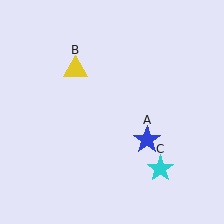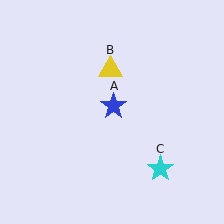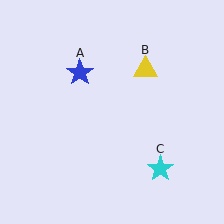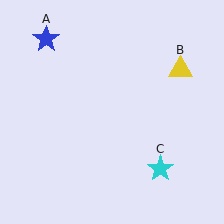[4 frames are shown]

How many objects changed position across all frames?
2 objects changed position: blue star (object A), yellow triangle (object B).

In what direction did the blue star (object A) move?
The blue star (object A) moved up and to the left.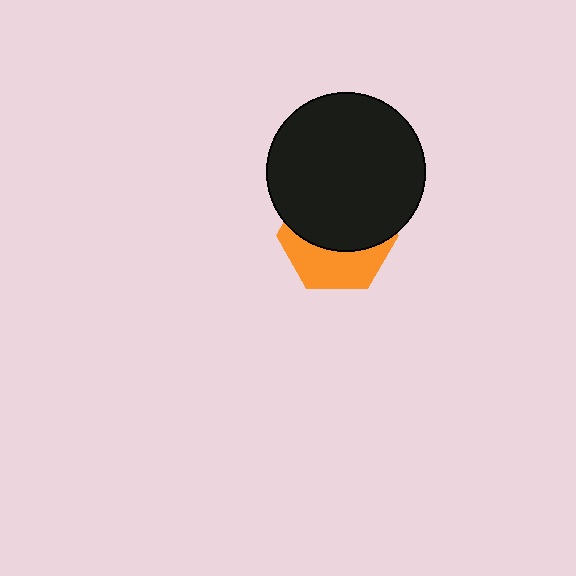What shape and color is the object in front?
The object in front is a black circle.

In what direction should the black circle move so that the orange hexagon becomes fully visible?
The black circle should move up. That is the shortest direction to clear the overlap and leave the orange hexagon fully visible.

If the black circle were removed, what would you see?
You would see the complete orange hexagon.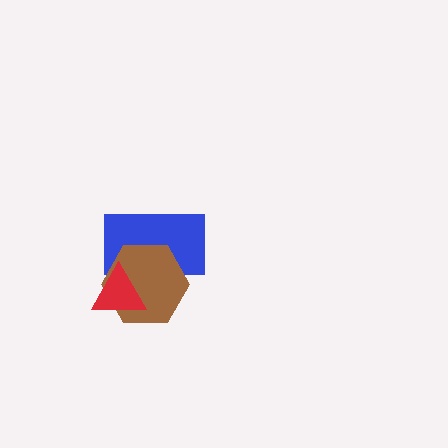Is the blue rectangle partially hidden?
Yes, it is partially covered by another shape.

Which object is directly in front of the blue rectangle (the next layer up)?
The brown hexagon is directly in front of the blue rectangle.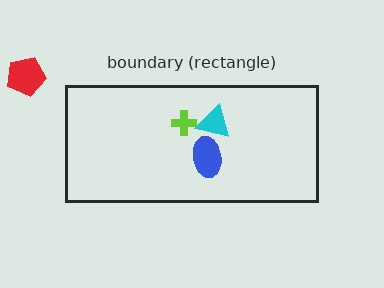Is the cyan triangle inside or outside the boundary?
Inside.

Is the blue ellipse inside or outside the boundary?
Inside.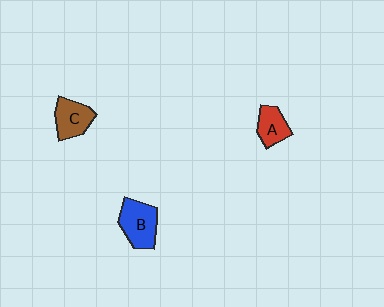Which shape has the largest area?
Shape B (blue).